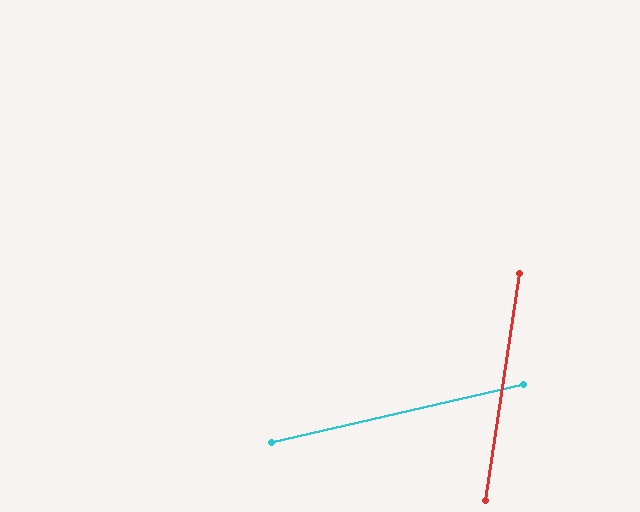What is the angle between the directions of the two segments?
Approximately 69 degrees.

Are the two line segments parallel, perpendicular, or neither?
Neither parallel nor perpendicular — they differ by about 69°.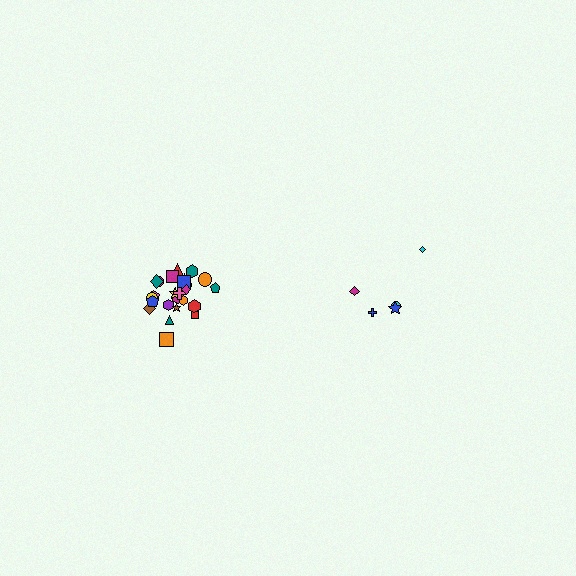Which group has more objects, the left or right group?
The left group.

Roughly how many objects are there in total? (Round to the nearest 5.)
Roughly 30 objects in total.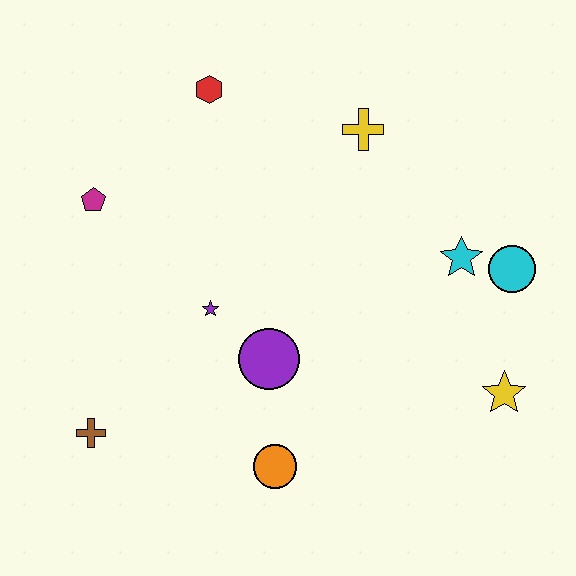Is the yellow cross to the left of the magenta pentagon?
No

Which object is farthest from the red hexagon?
The yellow star is farthest from the red hexagon.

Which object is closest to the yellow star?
The cyan circle is closest to the yellow star.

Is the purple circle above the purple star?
No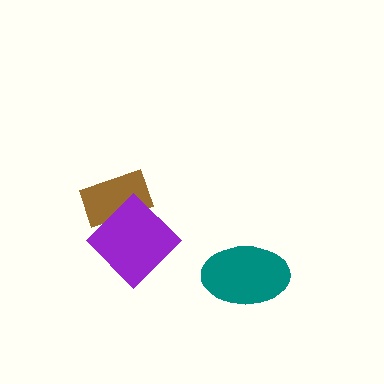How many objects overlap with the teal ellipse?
0 objects overlap with the teal ellipse.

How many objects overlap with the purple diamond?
1 object overlaps with the purple diamond.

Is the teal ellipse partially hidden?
No, no other shape covers it.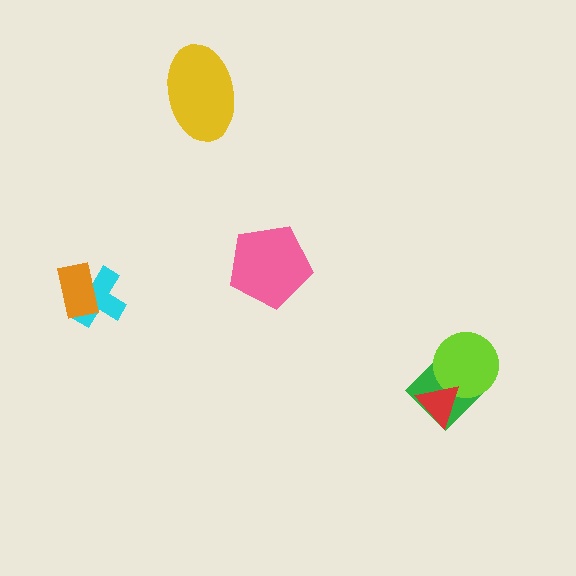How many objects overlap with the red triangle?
2 objects overlap with the red triangle.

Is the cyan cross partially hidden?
Yes, it is partially covered by another shape.